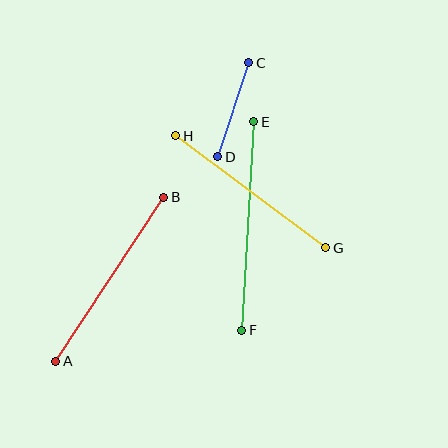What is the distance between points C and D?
The distance is approximately 99 pixels.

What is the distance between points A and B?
The distance is approximately 196 pixels.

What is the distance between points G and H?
The distance is approximately 187 pixels.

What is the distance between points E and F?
The distance is approximately 209 pixels.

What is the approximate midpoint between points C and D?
The midpoint is at approximately (233, 110) pixels.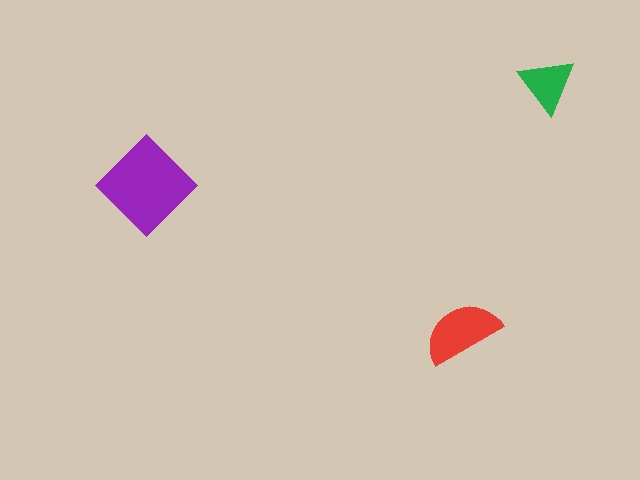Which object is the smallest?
The green triangle.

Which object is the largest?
The purple diamond.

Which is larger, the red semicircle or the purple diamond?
The purple diamond.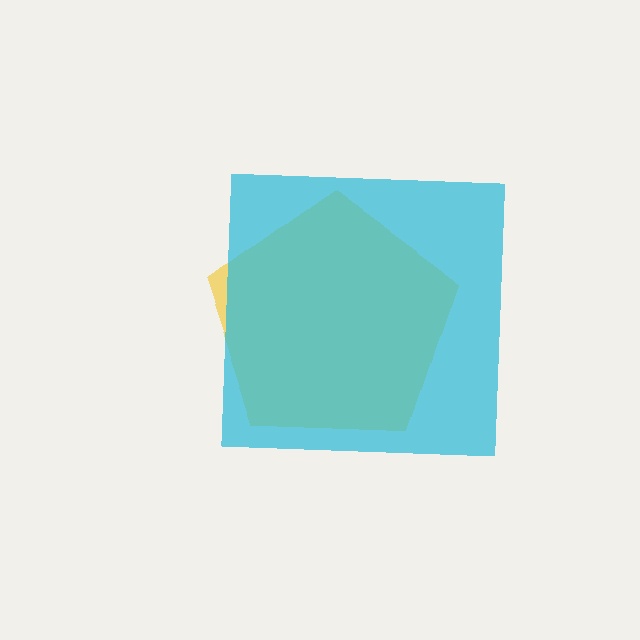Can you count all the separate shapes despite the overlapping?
Yes, there are 2 separate shapes.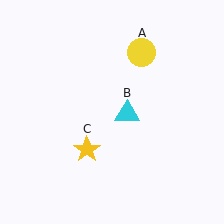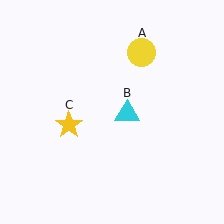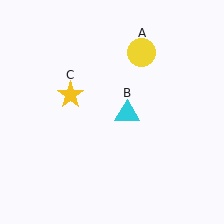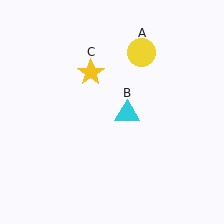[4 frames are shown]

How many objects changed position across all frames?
1 object changed position: yellow star (object C).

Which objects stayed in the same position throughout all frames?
Yellow circle (object A) and cyan triangle (object B) remained stationary.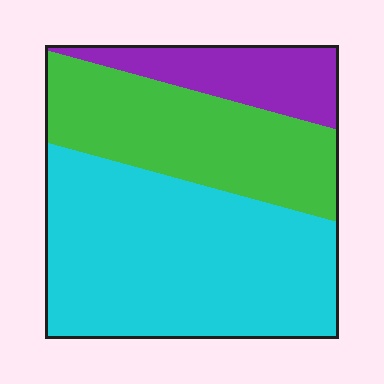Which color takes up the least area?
Purple, at roughly 15%.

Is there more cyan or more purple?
Cyan.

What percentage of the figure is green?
Green covers roughly 30% of the figure.